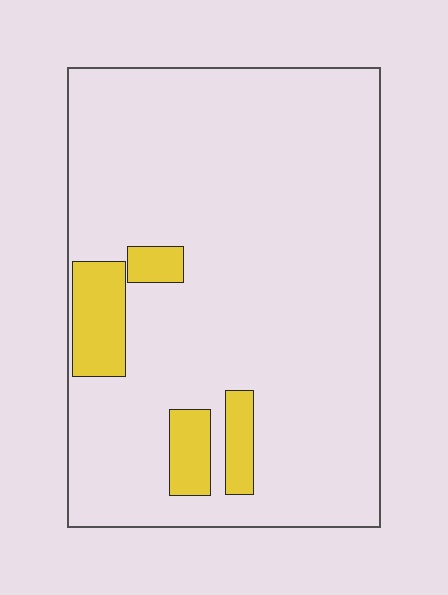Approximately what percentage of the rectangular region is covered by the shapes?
Approximately 10%.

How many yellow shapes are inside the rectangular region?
4.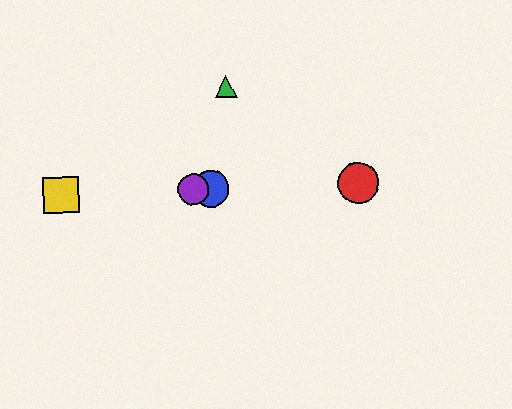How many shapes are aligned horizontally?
4 shapes (the red circle, the blue circle, the yellow square, the purple circle) are aligned horizontally.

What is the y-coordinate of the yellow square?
The yellow square is at y≈195.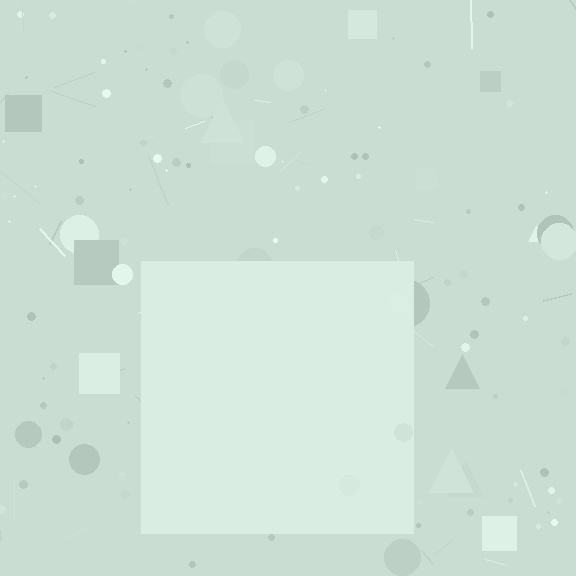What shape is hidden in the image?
A square is hidden in the image.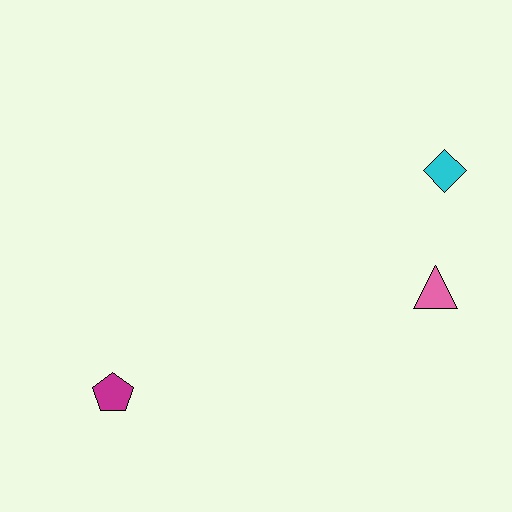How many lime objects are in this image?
There are no lime objects.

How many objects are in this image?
There are 3 objects.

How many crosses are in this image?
There are no crosses.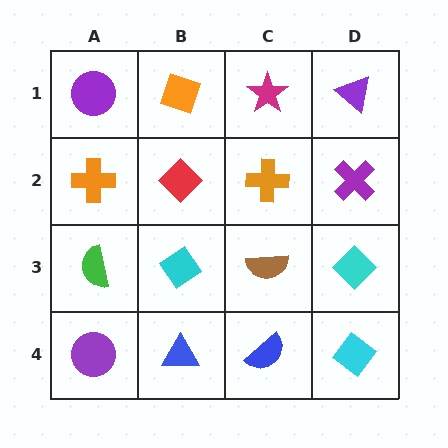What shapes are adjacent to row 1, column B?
A red diamond (row 2, column B), a purple circle (row 1, column A), a magenta star (row 1, column C).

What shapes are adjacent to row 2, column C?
A magenta star (row 1, column C), a brown semicircle (row 3, column C), a red diamond (row 2, column B), a purple cross (row 2, column D).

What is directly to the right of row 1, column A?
An orange diamond.